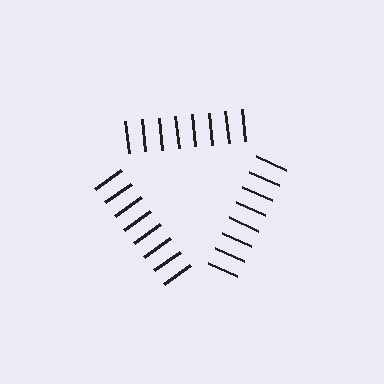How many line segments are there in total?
24 — 8 along each of the 3 edges.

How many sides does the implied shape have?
3 sides — the line-ends trace a triangle.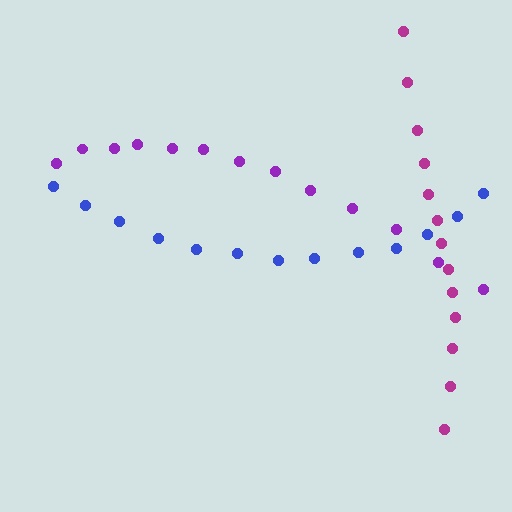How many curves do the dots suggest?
There are 3 distinct paths.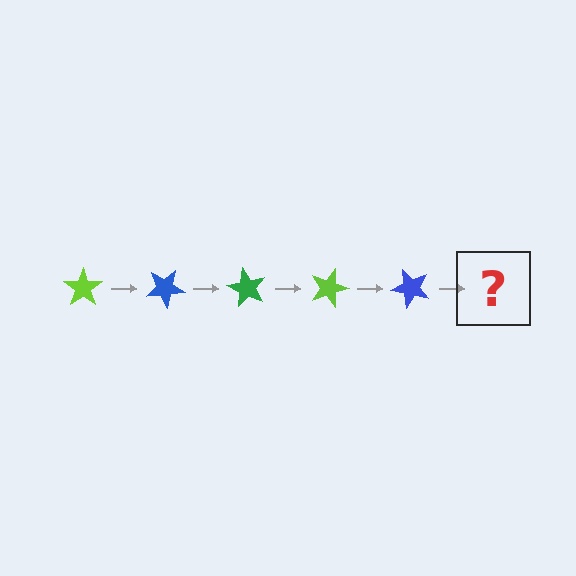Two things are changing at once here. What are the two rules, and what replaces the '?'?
The two rules are that it rotates 30 degrees each step and the color cycles through lime, blue, and green. The '?' should be a green star, rotated 150 degrees from the start.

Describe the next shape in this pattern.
It should be a green star, rotated 150 degrees from the start.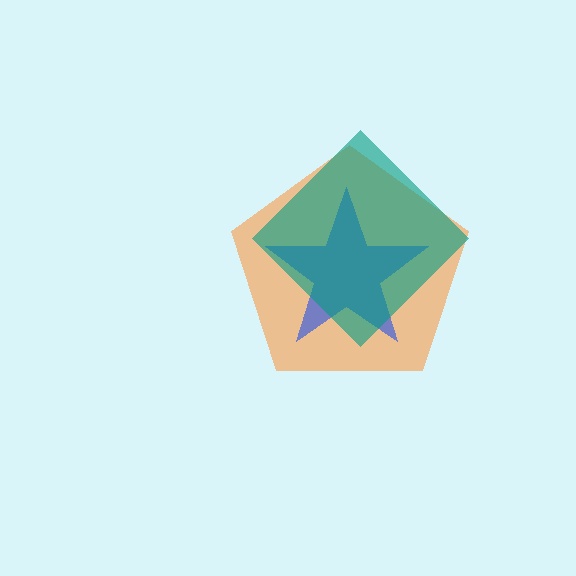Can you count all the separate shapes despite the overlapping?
Yes, there are 3 separate shapes.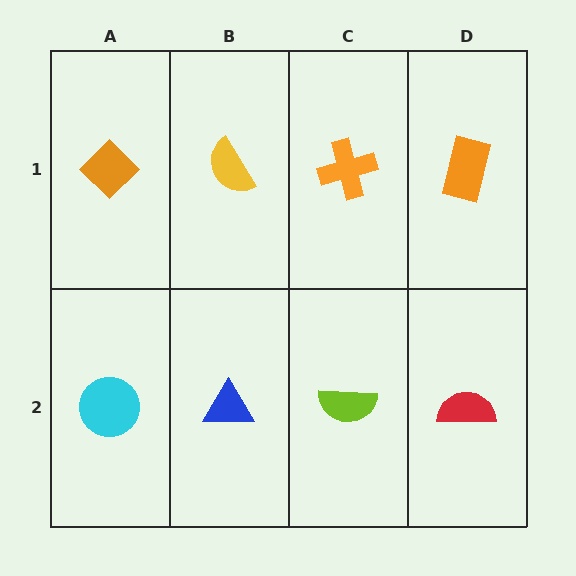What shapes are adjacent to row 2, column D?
An orange rectangle (row 1, column D), a lime semicircle (row 2, column C).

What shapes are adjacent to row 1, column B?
A blue triangle (row 2, column B), an orange diamond (row 1, column A), an orange cross (row 1, column C).